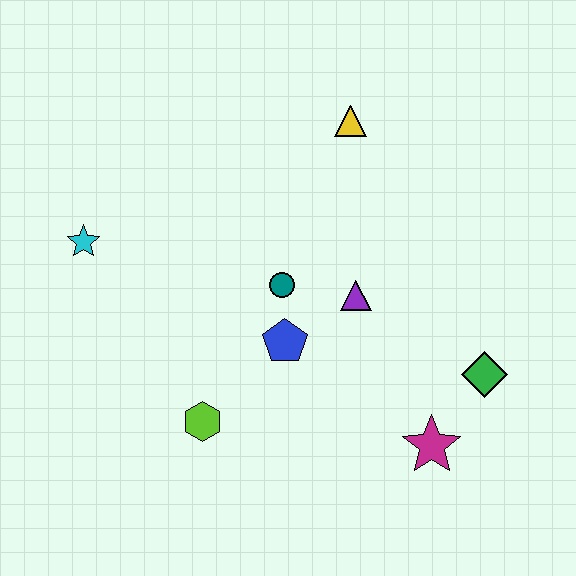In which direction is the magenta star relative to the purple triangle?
The magenta star is below the purple triangle.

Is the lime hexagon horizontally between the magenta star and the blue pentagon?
No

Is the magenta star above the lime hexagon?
No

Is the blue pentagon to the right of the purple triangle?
No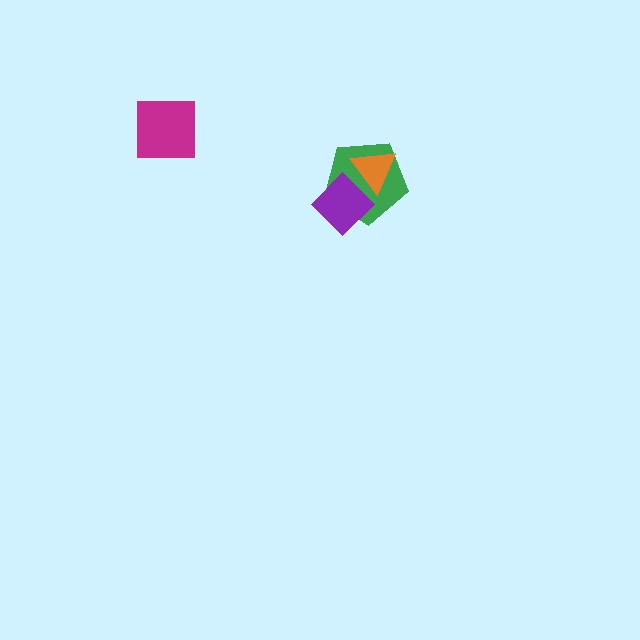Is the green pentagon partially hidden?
Yes, it is partially covered by another shape.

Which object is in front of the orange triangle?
The purple diamond is in front of the orange triangle.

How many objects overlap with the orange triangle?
2 objects overlap with the orange triangle.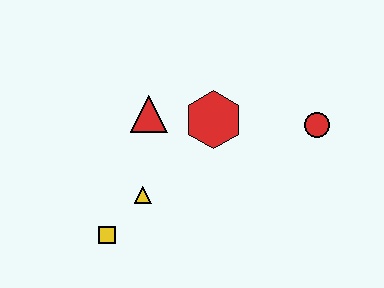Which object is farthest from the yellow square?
The red circle is farthest from the yellow square.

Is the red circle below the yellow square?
No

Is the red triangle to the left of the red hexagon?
Yes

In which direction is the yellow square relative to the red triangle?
The yellow square is below the red triangle.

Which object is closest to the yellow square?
The yellow triangle is closest to the yellow square.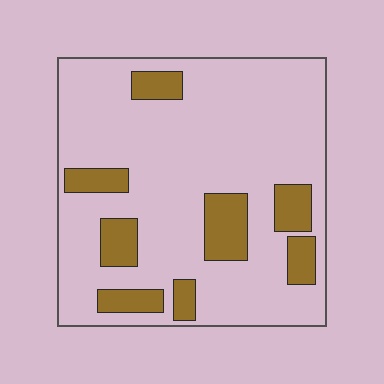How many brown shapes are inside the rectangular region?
8.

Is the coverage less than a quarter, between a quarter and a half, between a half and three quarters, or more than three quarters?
Less than a quarter.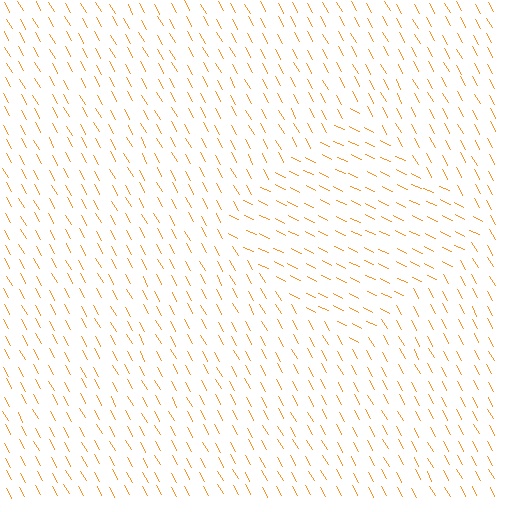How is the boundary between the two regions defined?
The boundary is defined purely by a change in line orientation (approximately 35 degrees difference). All lines are the same color and thickness.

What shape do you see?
I see a diamond.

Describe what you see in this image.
The image is filled with small orange line segments. A diamond region in the image has lines oriented differently from the surrounding lines, creating a visible texture boundary.